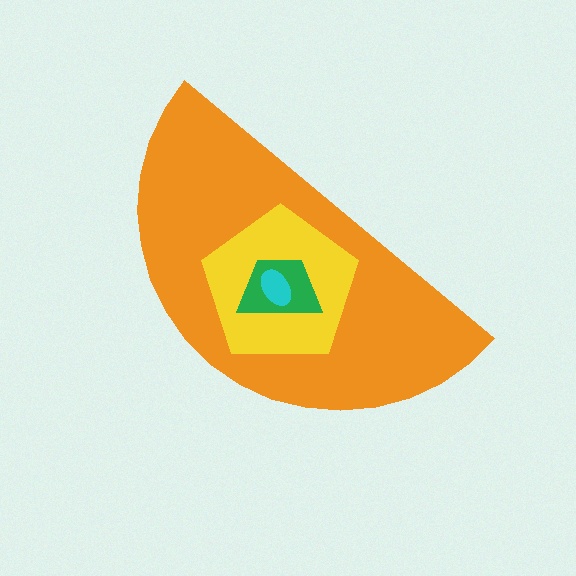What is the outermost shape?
The orange semicircle.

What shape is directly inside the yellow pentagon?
The green trapezoid.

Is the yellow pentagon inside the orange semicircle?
Yes.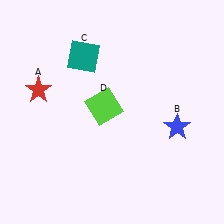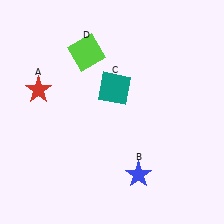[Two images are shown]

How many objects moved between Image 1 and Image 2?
3 objects moved between the two images.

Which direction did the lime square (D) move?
The lime square (D) moved up.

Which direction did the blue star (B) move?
The blue star (B) moved down.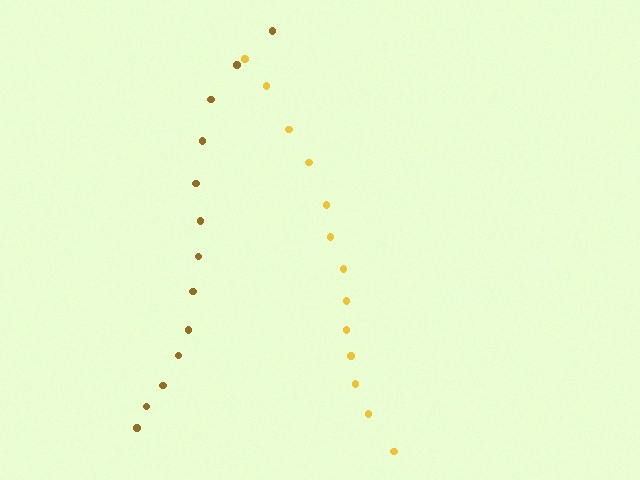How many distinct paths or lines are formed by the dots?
There are 2 distinct paths.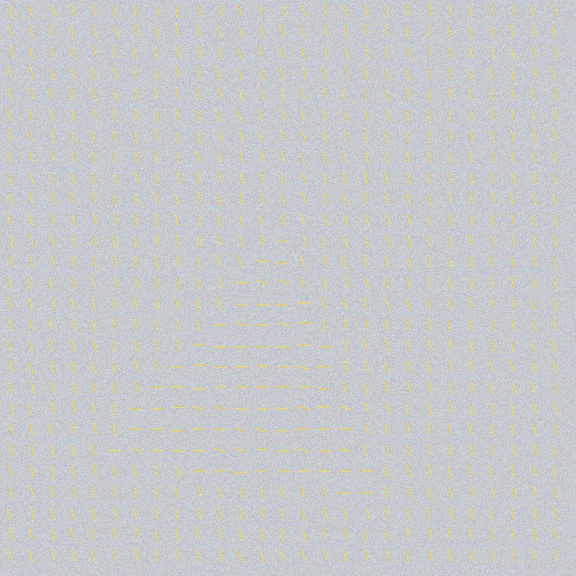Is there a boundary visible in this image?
Yes, there is a texture boundary formed by a change in line orientation.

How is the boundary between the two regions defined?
The boundary is defined purely by a change in line orientation (approximately 74 degrees difference). All lines are the same color and thickness.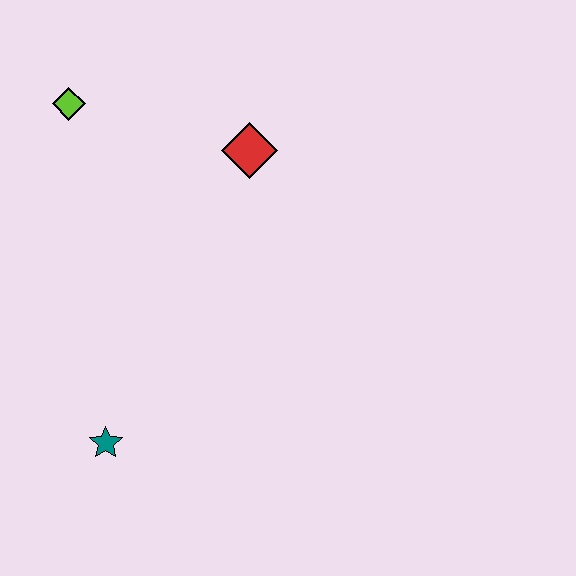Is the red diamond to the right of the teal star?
Yes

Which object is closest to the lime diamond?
The red diamond is closest to the lime diamond.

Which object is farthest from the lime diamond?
The teal star is farthest from the lime diamond.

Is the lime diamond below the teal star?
No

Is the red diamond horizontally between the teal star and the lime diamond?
No